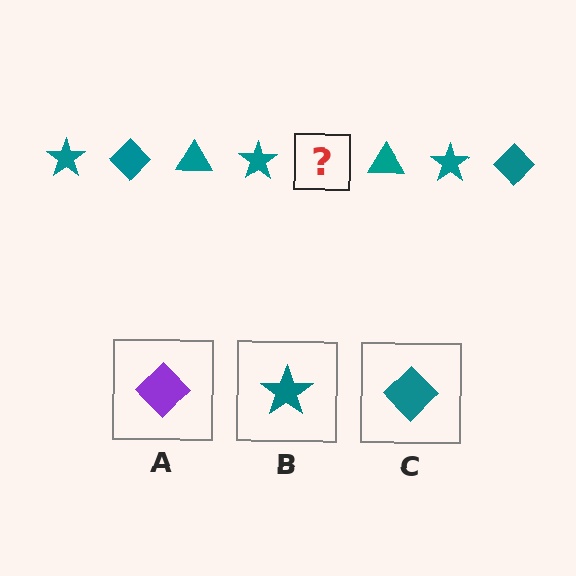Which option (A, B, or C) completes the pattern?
C.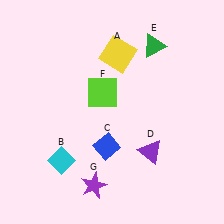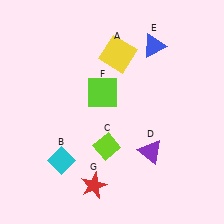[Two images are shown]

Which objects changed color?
C changed from blue to lime. E changed from green to blue. G changed from purple to red.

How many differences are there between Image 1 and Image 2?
There are 3 differences between the two images.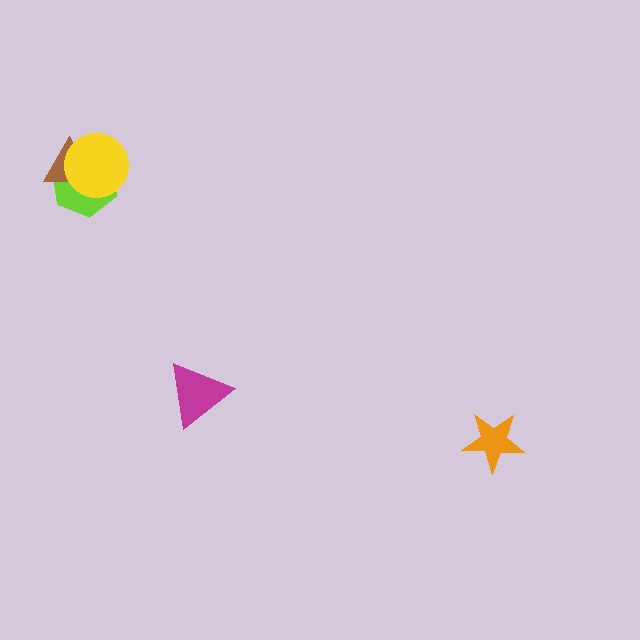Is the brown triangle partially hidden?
Yes, it is partially covered by another shape.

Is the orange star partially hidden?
No, no other shape covers it.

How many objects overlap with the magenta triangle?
0 objects overlap with the magenta triangle.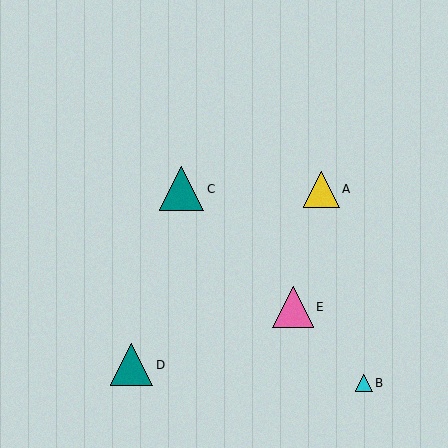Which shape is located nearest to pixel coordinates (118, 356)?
The teal triangle (labeled D) at (132, 365) is nearest to that location.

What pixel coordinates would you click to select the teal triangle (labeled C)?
Click at (182, 189) to select the teal triangle C.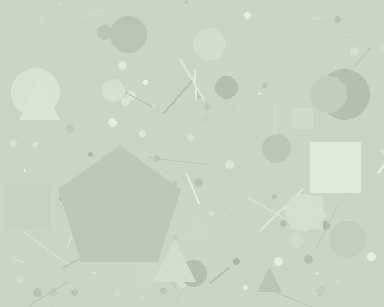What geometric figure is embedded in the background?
A pentagon is embedded in the background.